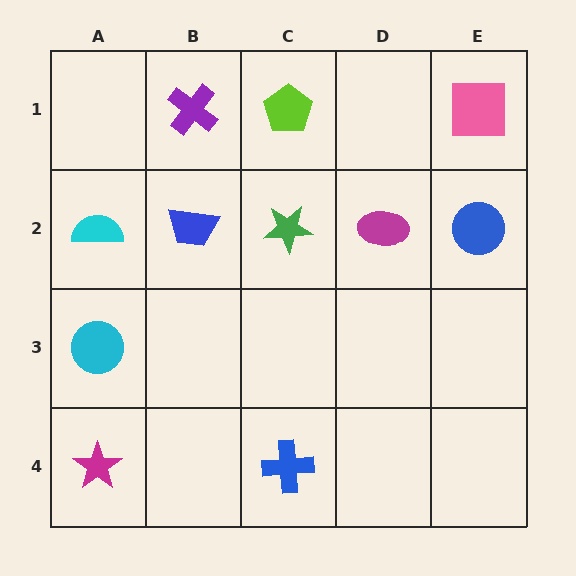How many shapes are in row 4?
2 shapes.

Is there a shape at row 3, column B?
No, that cell is empty.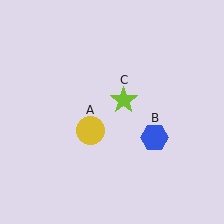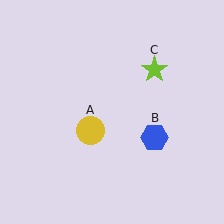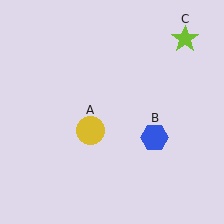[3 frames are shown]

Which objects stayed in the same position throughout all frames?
Yellow circle (object A) and blue hexagon (object B) remained stationary.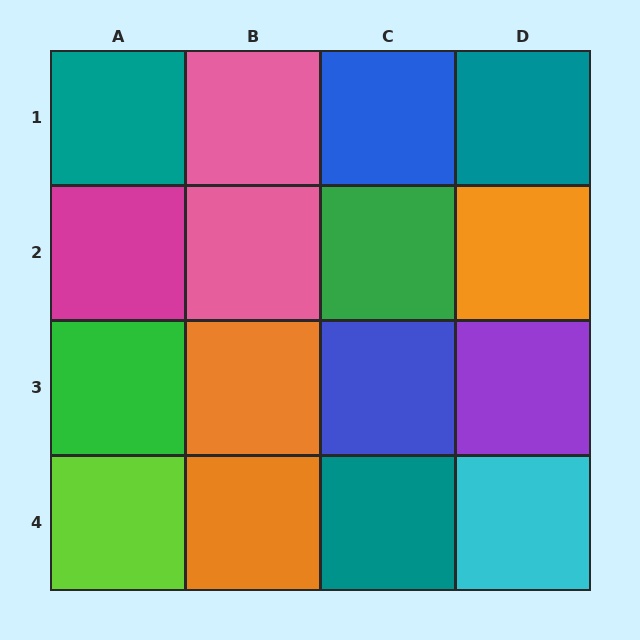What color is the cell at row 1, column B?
Pink.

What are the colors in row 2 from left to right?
Magenta, pink, green, orange.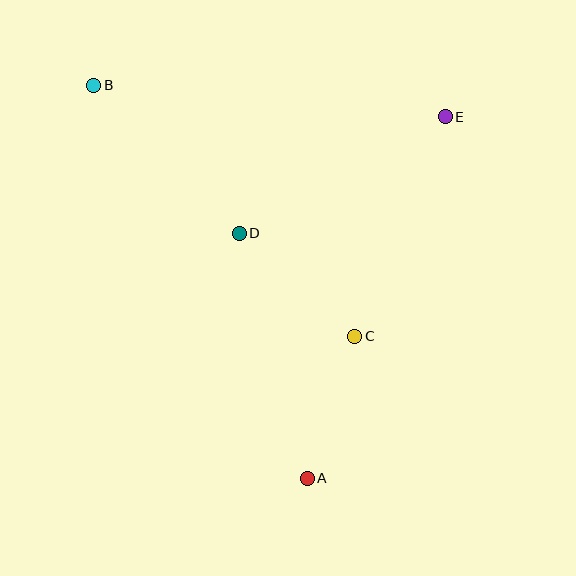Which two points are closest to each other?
Points A and C are closest to each other.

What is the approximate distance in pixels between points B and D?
The distance between B and D is approximately 207 pixels.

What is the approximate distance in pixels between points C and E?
The distance between C and E is approximately 237 pixels.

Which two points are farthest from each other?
Points A and B are farthest from each other.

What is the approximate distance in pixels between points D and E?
The distance between D and E is approximately 237 pixels.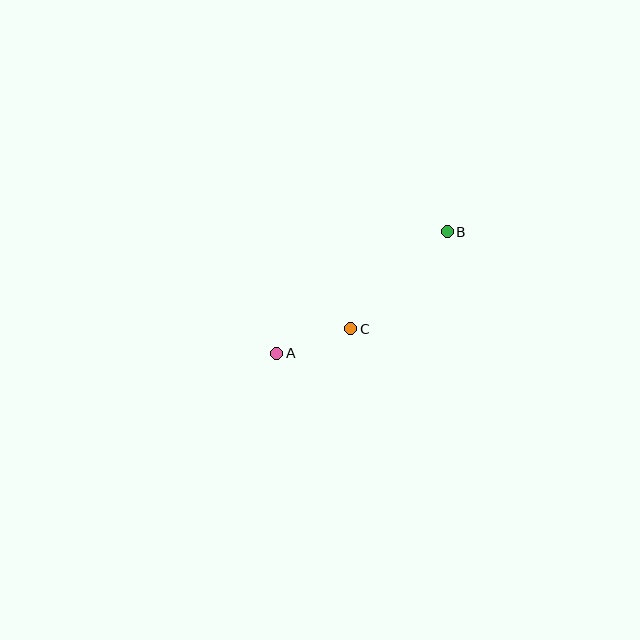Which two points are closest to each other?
Points A and C are closest to each other.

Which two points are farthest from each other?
Points A and B are farthest from each other.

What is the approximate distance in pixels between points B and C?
The distance between B and C is approximately 137 pixels.